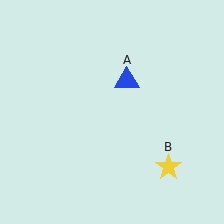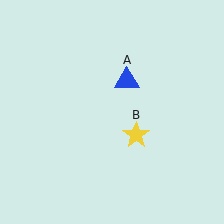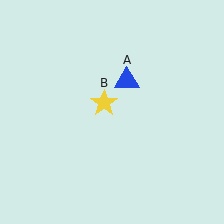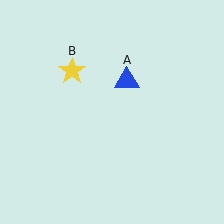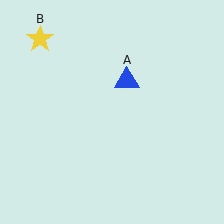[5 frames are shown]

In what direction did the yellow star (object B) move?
The yellow star (object B) moved up and to the left.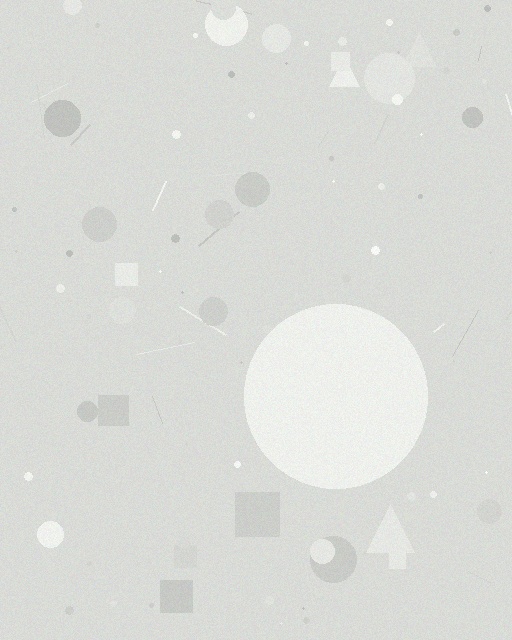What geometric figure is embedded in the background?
A circle is embedded in the background.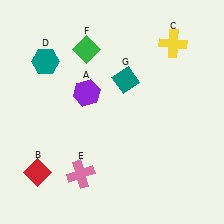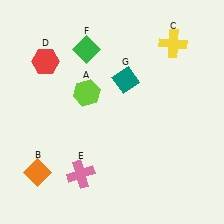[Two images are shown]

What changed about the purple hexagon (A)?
In Image 1, A is purple. In Image 2, it changed to lime.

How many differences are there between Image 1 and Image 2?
There are 3 differences between the two images.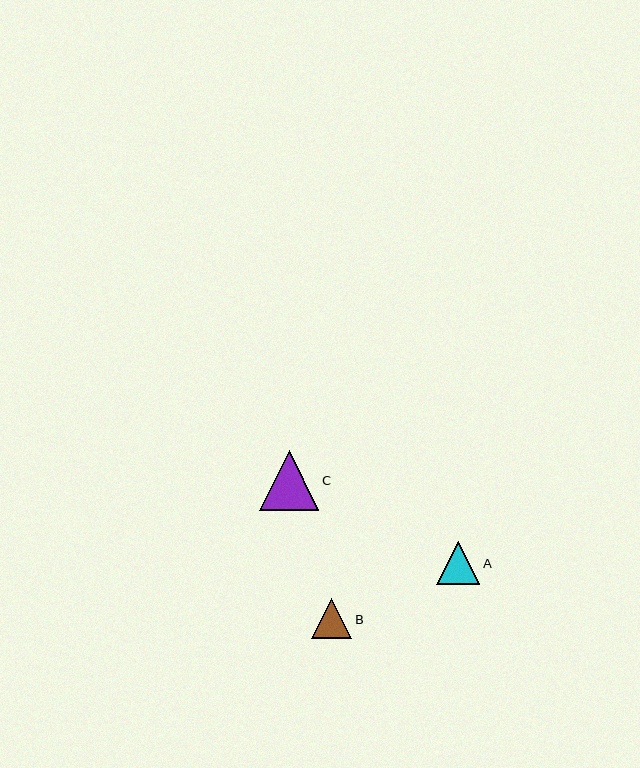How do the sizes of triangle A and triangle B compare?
Triangle A and triangle B are approximately the same size.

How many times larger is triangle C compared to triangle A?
Triangle C is approximately 1.4 times the size of triangle A.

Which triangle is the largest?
Triangle C is the largest with a size of approximately 60 pixels.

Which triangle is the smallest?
Triangle B is the smallest with a size of approximately 40 pixels.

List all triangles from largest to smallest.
From largest to smallest: C, A, B.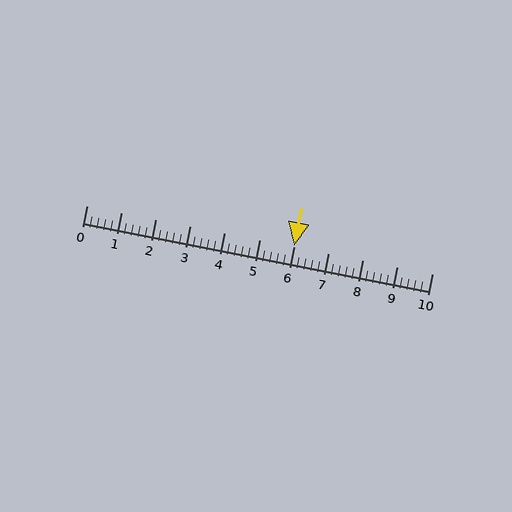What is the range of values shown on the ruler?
The ruler shows values from 0 to 10.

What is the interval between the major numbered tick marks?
The major tick marks are spaced 1 units apart.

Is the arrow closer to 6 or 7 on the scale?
The arrow is closer to 6.